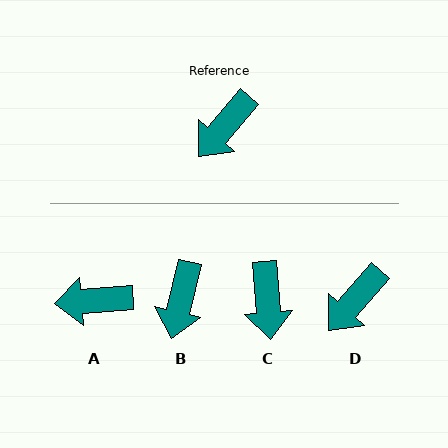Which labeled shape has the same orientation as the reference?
D.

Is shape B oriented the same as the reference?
No, it is off by about 27 degrees.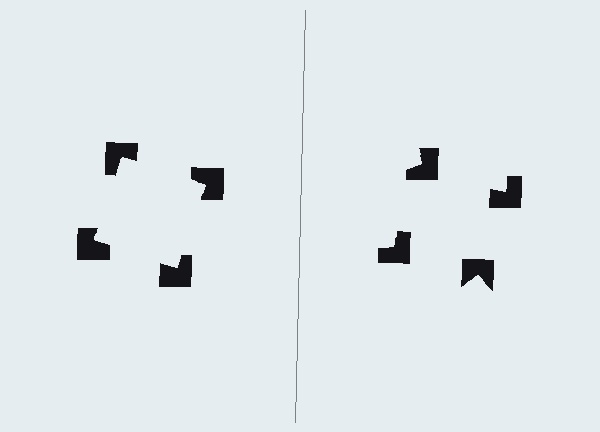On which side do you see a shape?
An illusory square appears on the left side. On the right side the wedge cuts are rotated, so no coherent shape forms.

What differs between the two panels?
The notched squares are positioned identically on both sides; only the wedge orientations differ. On the left they align to a square; on the right they are misaligned.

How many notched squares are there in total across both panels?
8 — 4 on each side.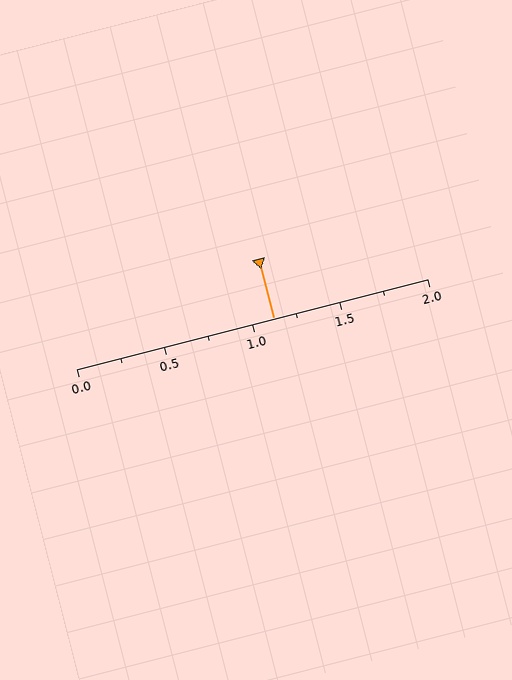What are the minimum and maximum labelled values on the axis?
The axis runs from 0.0 to 2.0.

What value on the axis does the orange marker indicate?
The marker indicates approximately 1.12.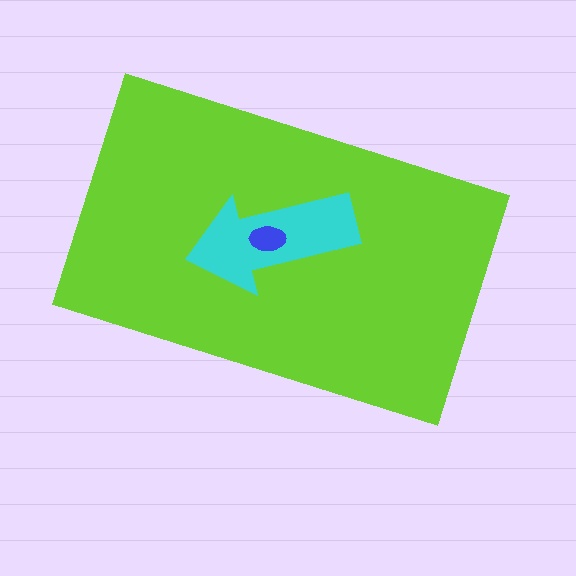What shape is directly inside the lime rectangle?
The cyan arrow.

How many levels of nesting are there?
3.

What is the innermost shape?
The blue ellipse.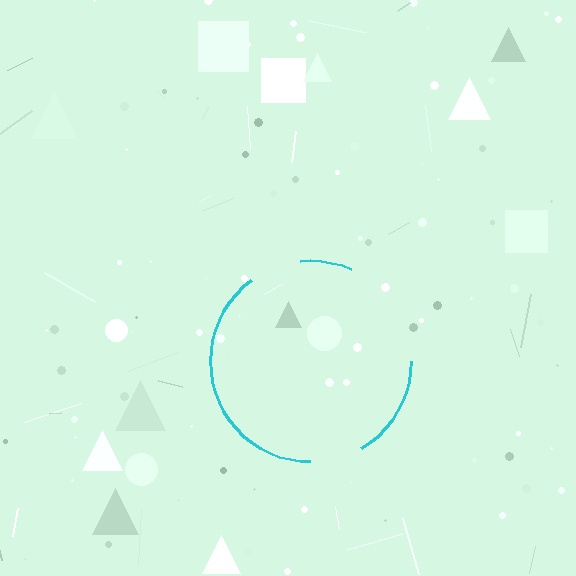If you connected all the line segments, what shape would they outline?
They would outline a circle.